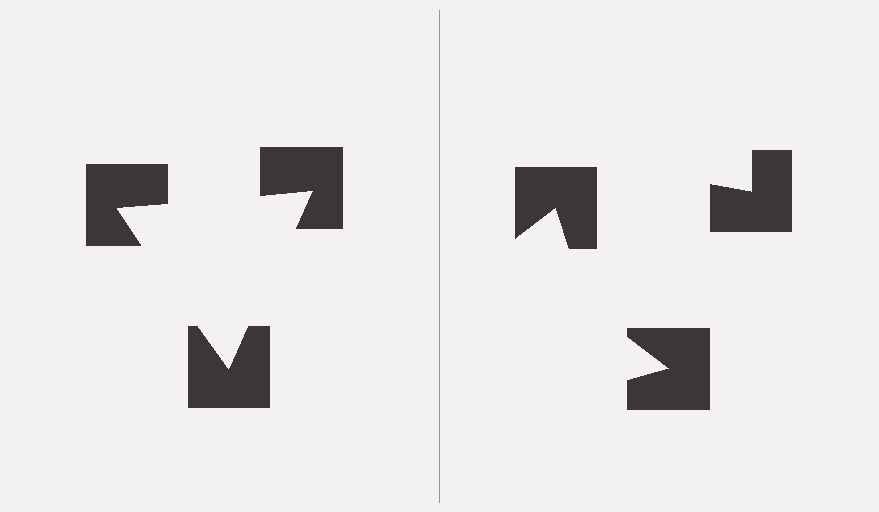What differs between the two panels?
The notched squares are positioned identically on both sides; only the wedge orientations differ. On the left they align to a triangle; on the right they are misaligned.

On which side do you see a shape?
An illusory triangle appears on the left side. On the right side the wedge cuts are rotated, so no coherent shape forms.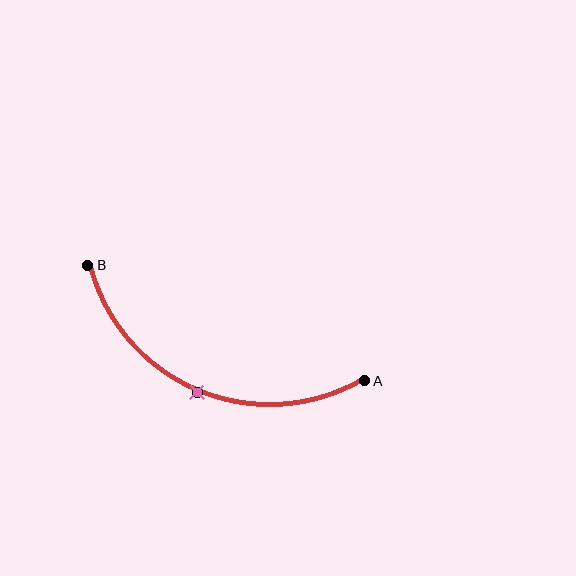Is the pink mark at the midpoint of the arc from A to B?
Yes. The pink mark lies on the arc at equal arc-length from both A and B — it is the arc midpoint.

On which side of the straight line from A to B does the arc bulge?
The arc bulges below the straight line connecting A and B.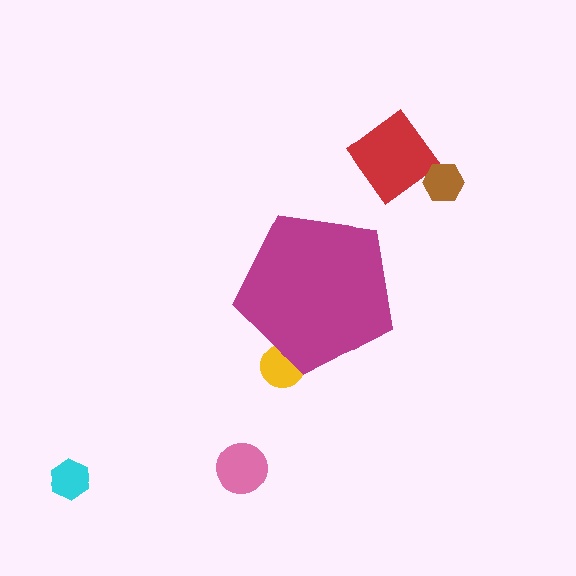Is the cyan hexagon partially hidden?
No, the cyan hexagon is fully visible.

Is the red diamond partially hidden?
No, the red diamond is fully visible.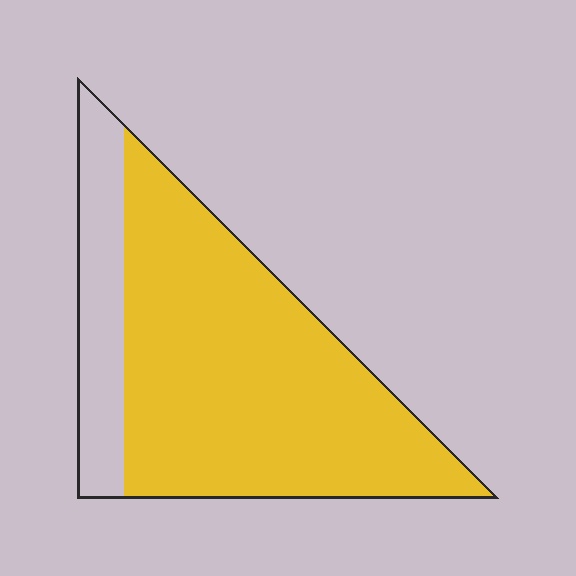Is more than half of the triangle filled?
Yes.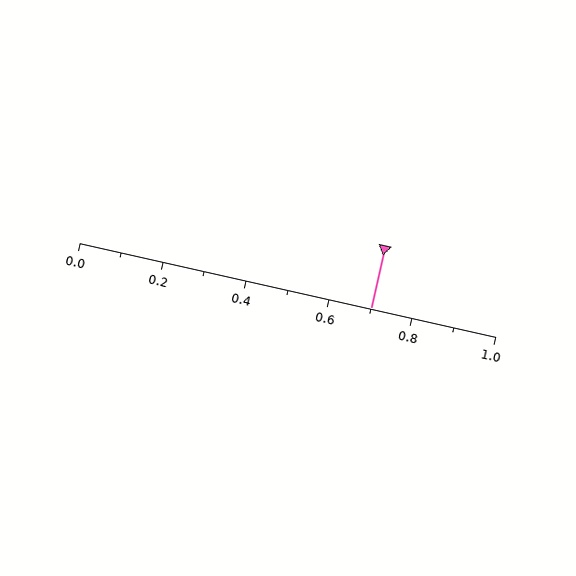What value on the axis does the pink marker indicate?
The marker indicates approximately 0.7.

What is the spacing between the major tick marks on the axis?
The major ticks are spaced 0.2 apart.